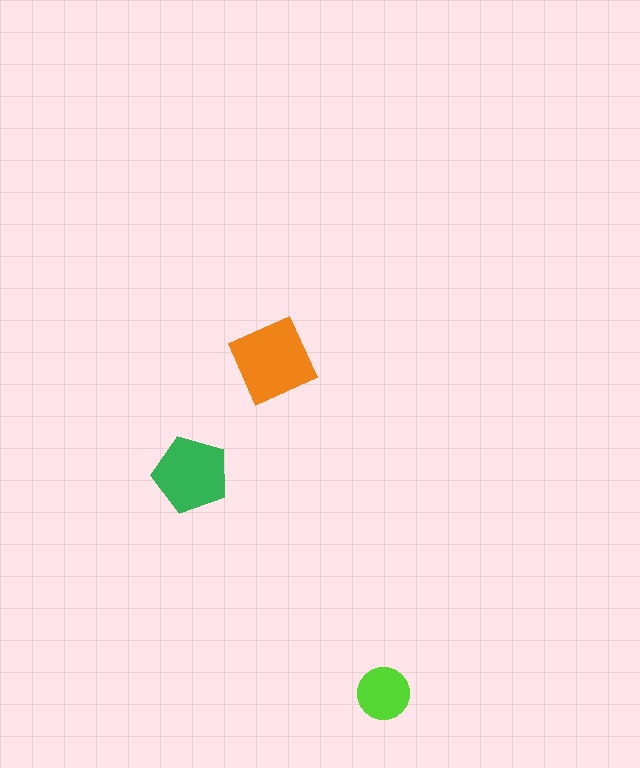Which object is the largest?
The orange square.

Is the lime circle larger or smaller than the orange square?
Smaller.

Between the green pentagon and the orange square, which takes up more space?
The orange square.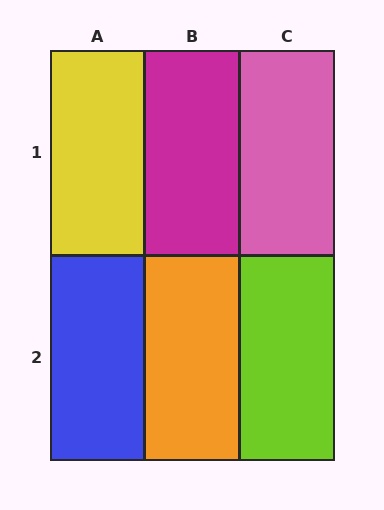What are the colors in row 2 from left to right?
Blue, orange, lime.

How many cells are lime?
1 cell is lime.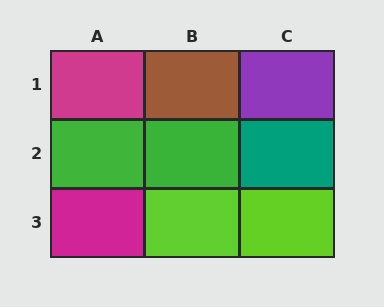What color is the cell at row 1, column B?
Brown.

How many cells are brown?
1 cell is brown.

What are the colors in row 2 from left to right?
Green, green, teal.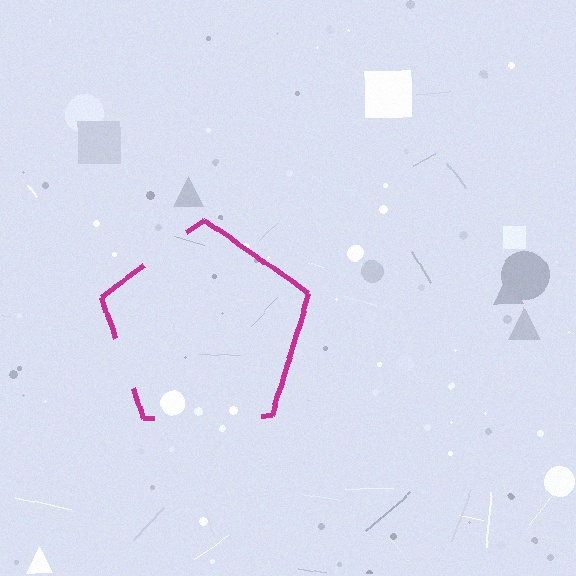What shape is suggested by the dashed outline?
The dashed outline suggests a pentagon.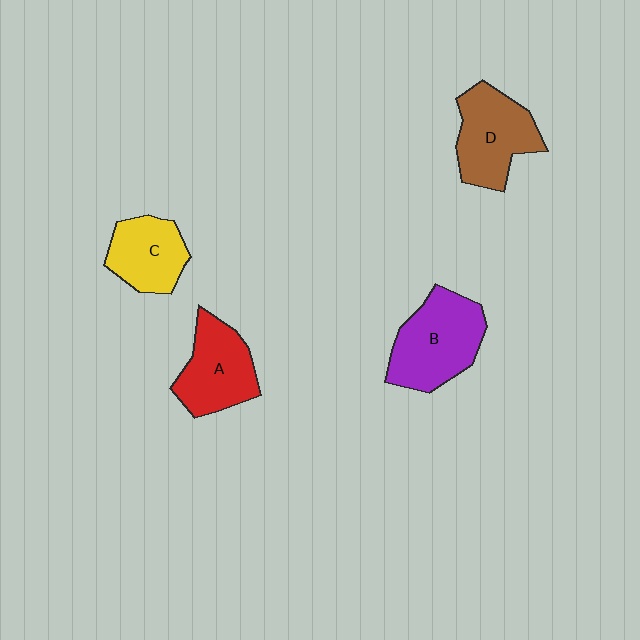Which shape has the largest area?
Shape B (purple).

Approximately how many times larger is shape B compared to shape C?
Approximately 1.4 times.